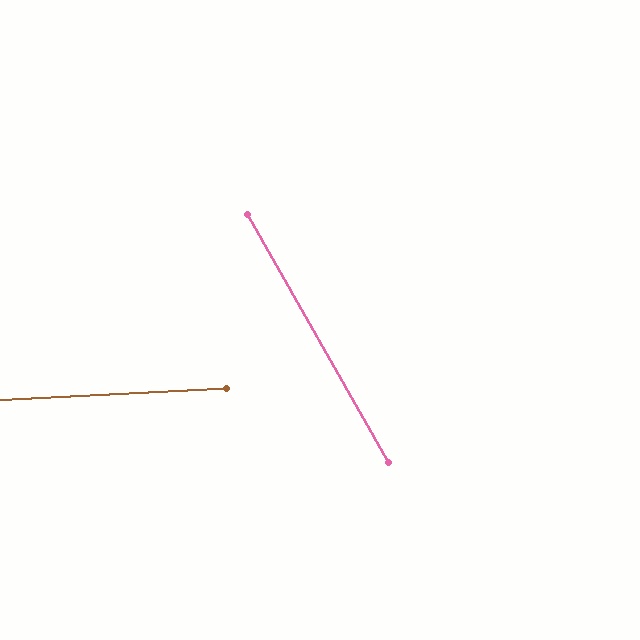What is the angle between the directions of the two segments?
Approximately 63 degrees.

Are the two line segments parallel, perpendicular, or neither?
Neither parallel nor perpendicular — they differ by about 63°.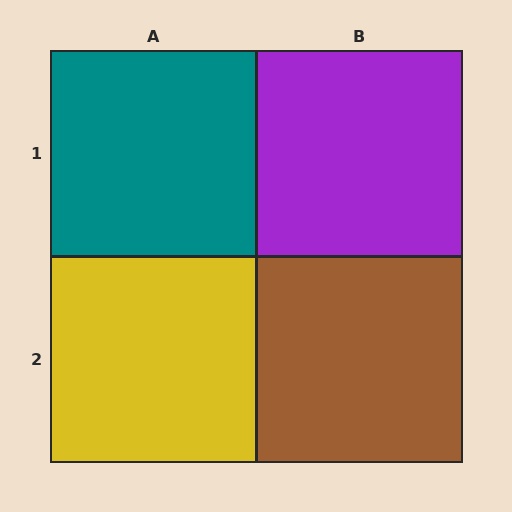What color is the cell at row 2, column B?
Brown.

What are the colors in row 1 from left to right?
Teal, purple.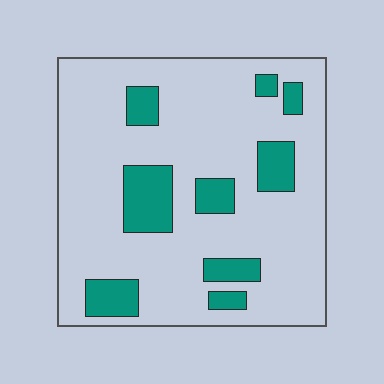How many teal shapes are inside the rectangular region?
9.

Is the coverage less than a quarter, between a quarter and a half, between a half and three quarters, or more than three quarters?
Less than a quarter.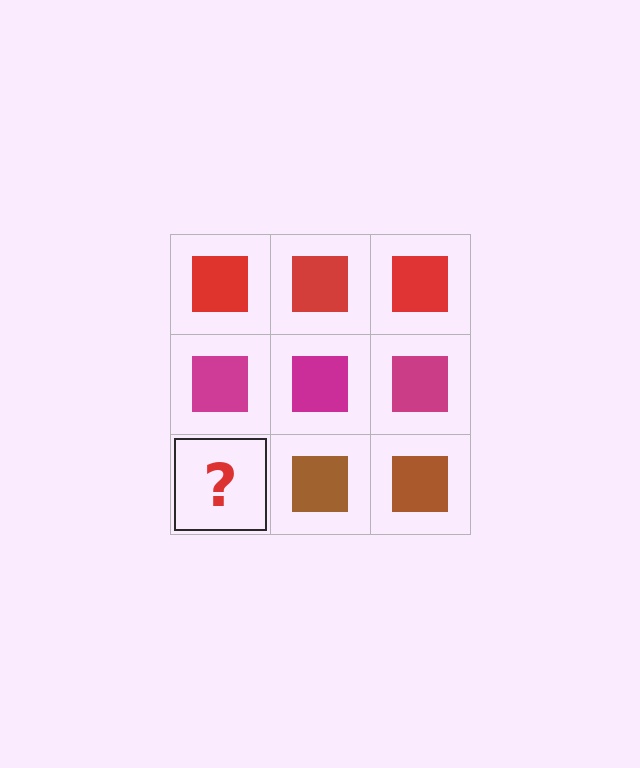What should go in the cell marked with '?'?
The missing cell should contain a brown square.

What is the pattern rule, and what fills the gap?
The rule is that each row has a consistent color. The gap should be filled with a brown square.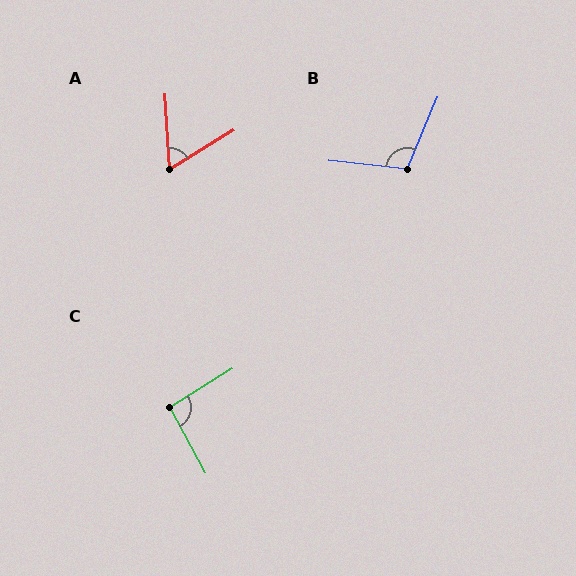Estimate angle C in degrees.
Approximately 94 degrees.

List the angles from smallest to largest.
A (61°), C (94°), B (106°).